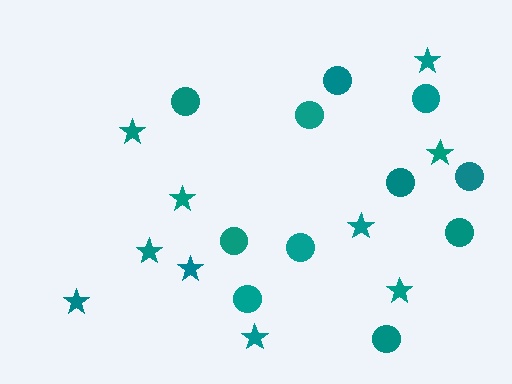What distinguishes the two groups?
There are 2 groups: one group of circles (11) and one group of stars (10).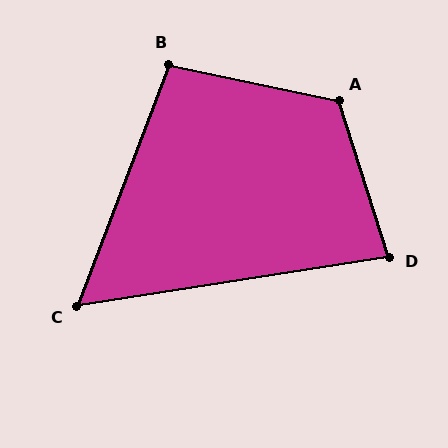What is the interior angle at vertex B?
Approximately 99 degrees (obtuse).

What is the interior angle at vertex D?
Approximately 81 degrees (acute).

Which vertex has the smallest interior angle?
C, at approximately 60 degrees.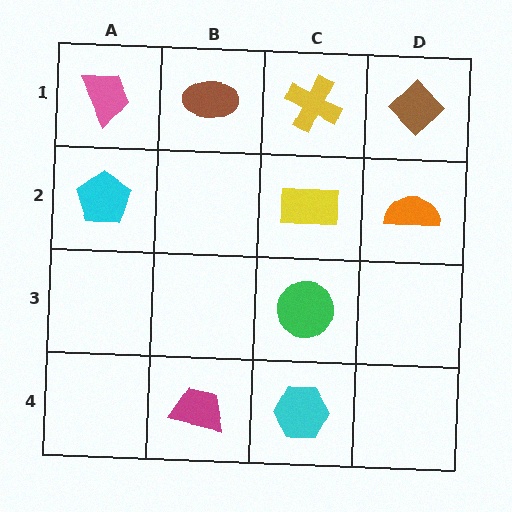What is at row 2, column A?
A cyan pentagon.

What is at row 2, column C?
A yellow rectangle.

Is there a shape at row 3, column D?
No, that cell is empty.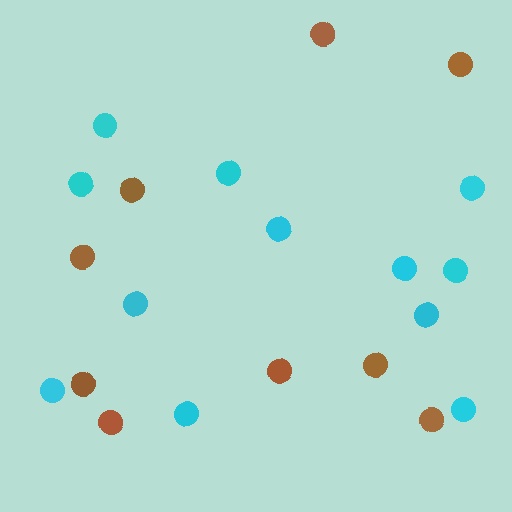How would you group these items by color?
There are 2 groups: one group of cyan circles (12) and one group of brown circles (9).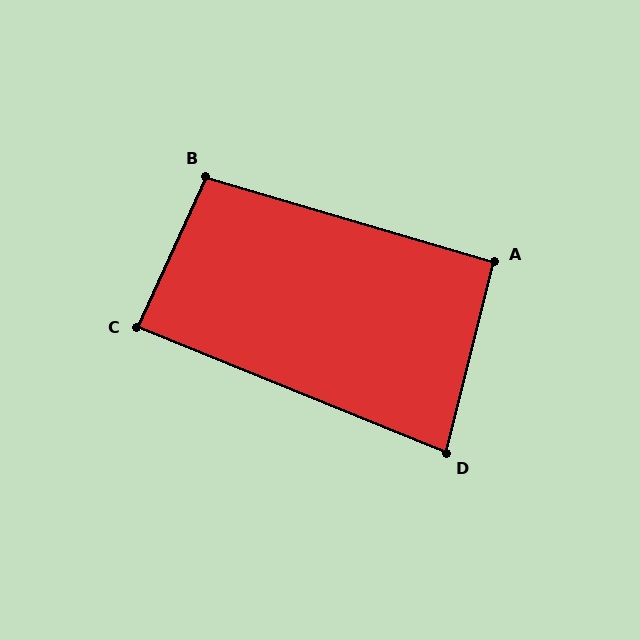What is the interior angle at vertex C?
Approximately 87 degrees (approximately right).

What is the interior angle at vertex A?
Approximately 93 degrees (approximately right).